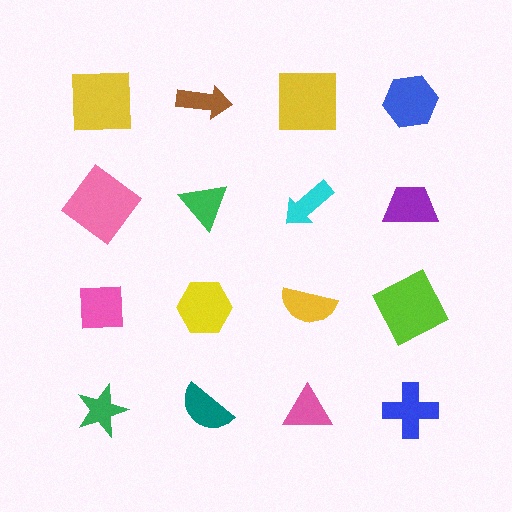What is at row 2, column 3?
A cyan arrow.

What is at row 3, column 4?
A lime square.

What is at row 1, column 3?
A yellow square.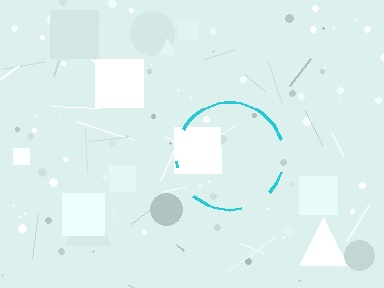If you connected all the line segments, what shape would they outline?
They would outline a circle.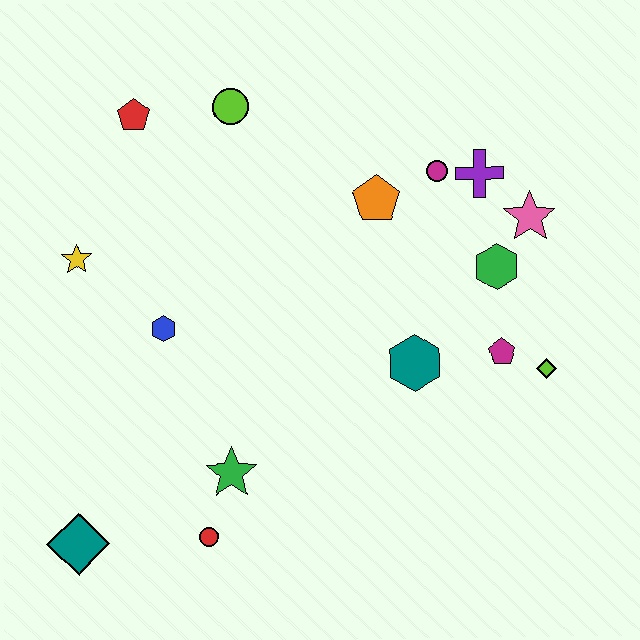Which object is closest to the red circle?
The green star is closest to the red circle.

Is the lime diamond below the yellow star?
Yes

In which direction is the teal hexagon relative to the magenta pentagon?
The teal hexagon is to the left of the magenta pentagon.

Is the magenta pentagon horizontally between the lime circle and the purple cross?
No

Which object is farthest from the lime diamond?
The teal diamond is farthest from the lime diamond.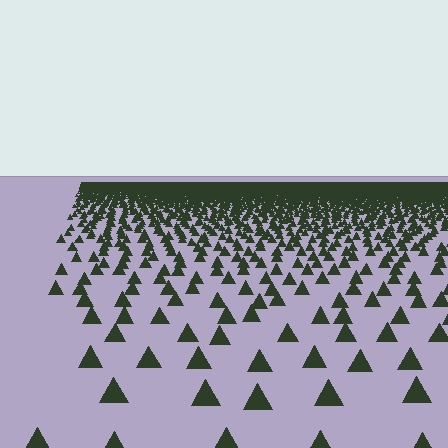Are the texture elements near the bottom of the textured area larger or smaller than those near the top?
Larger. Near the bottom, elements are closer to the viewer and appear at a bigger on-screen size.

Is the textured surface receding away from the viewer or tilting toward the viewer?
The surface is receding away from the viewer. Texture elements get smaller and denser toward the top.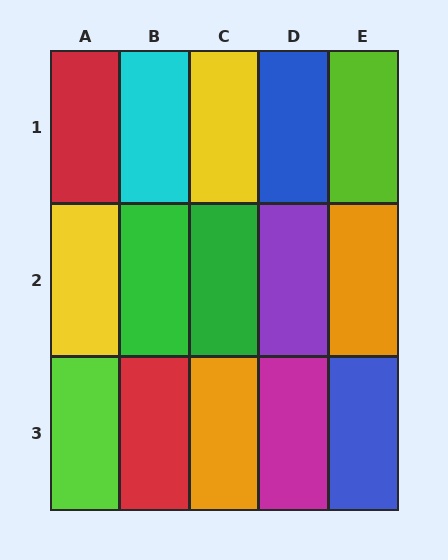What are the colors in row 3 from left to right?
Lime, red, orange, magenta, blue.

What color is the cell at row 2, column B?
Green.